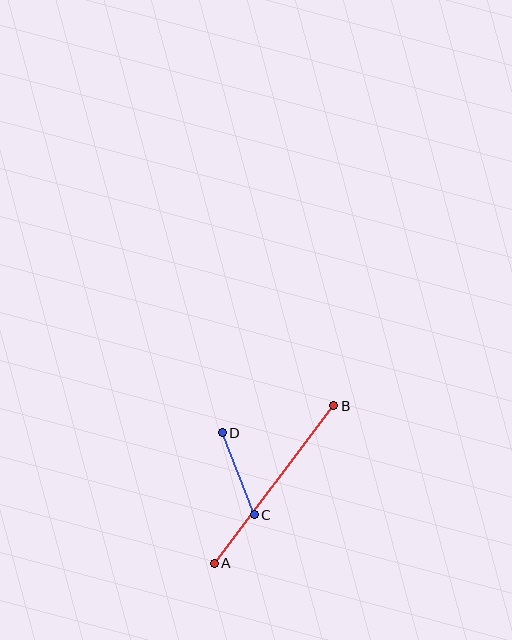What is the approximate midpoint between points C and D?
The midpoint is at approximately (238, 474) pixels.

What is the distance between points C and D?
The distance is approximately 88 pixels.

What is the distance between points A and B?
The distance is approximately 198 pixels.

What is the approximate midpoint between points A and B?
The midpoint is at approximately (274, 485) pixels.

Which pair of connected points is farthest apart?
Points A and B are farthest apart.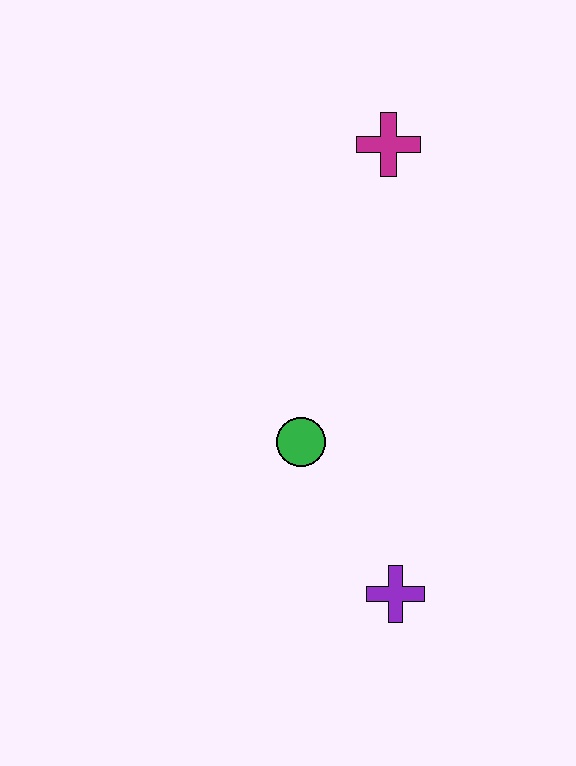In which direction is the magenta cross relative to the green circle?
The magenta cross is above the green circle.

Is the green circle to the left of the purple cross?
Yes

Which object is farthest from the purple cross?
The magenta cross is farthest from the purple cross.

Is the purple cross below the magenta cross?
Yes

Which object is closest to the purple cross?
The green circle is closest to the purple cross.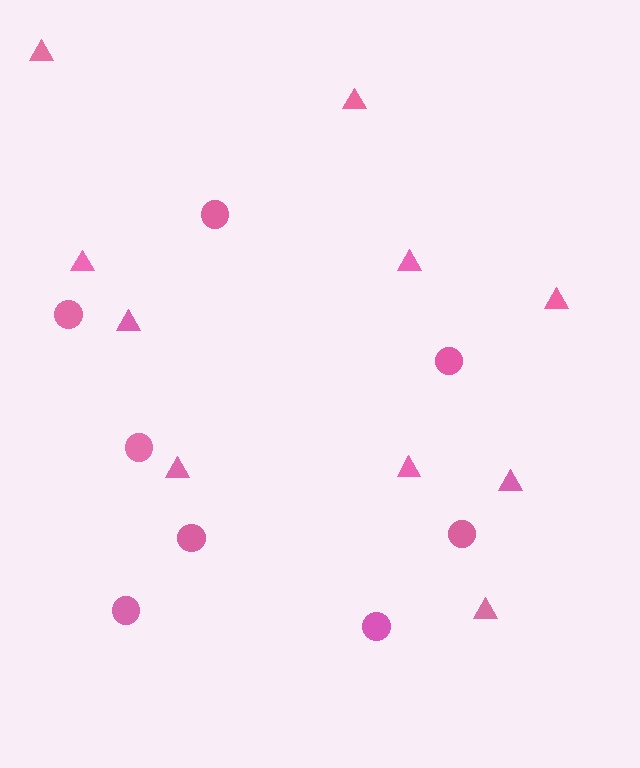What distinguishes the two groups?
There are 2 groups: one group of triangles (10) and one group of circles (8).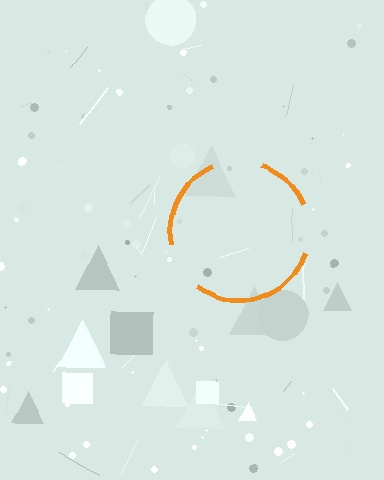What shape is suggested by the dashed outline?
The dashed outline suggests a circle.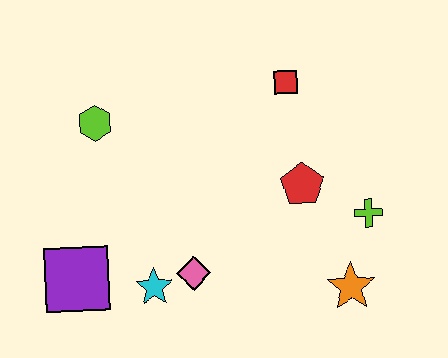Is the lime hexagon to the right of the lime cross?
No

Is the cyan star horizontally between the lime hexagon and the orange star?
Yes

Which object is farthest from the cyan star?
The red square is farthest from the cyan star.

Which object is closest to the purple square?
The cyan star is closest to the purple square.